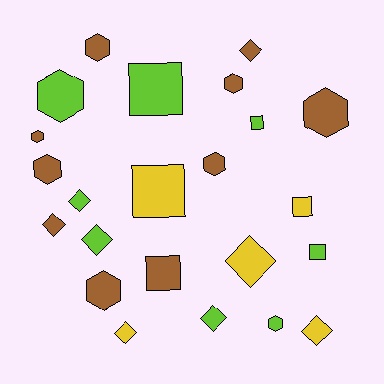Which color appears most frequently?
Brown, with 10 objects.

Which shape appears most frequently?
Hexagon, with 9 objects.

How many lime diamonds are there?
There are 3 lime diamonds.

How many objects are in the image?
There are 23 objects.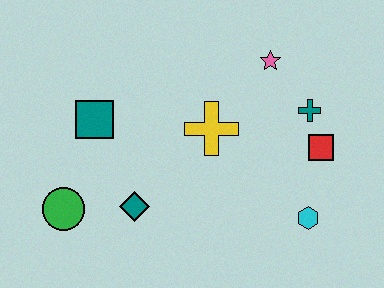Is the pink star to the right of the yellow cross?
Yes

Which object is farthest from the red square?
The green circle is farthest from the red square.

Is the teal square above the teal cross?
No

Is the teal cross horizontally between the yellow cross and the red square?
Yes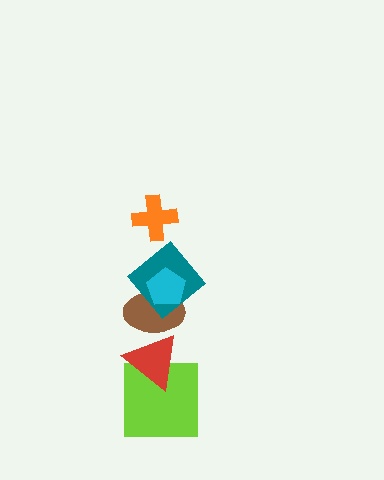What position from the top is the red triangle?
The red triangle is 5th from the top.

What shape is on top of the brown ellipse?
The teal diamond is on top of the brown ellipse.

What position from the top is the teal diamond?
The teal diamond is 3rd from the top.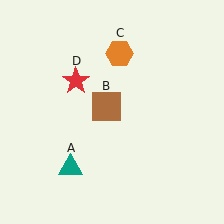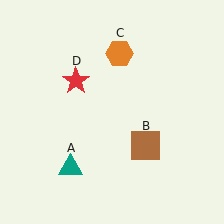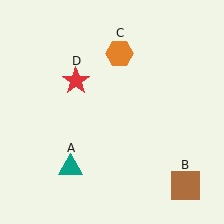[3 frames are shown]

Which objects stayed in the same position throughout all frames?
Teal triangle (object A) and orange hexagon (object C) and red star (object D) remained stationary.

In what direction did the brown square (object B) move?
The brown square (object B) moved down and to the right.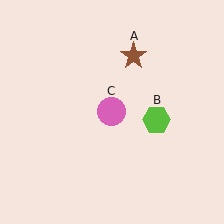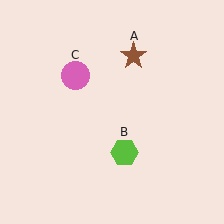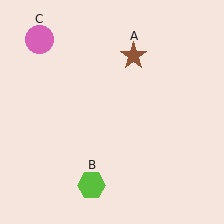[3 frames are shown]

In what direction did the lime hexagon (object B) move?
The lime hexagon (object B) moved down and to the left.